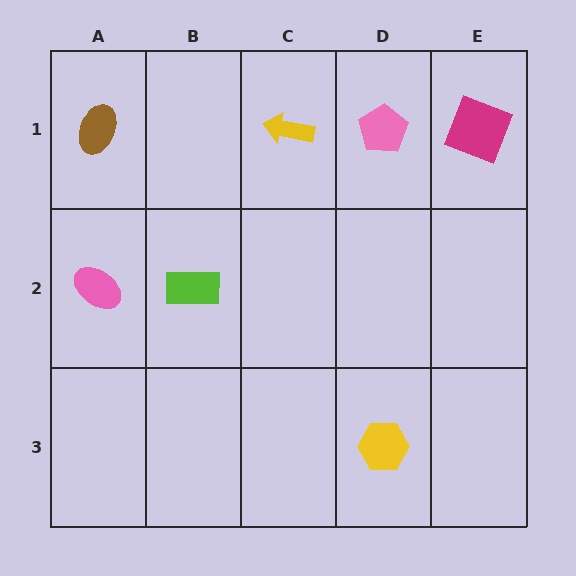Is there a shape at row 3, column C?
No, that cell is empty.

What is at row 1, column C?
A yellow arrow.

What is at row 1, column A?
A brown ellipse.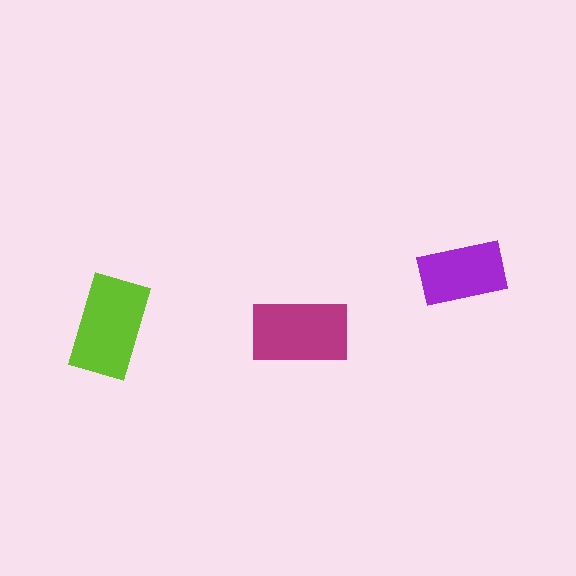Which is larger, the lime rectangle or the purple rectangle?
The lime one.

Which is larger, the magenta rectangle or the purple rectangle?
The magenta one.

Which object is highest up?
The purple rectangle is topmost.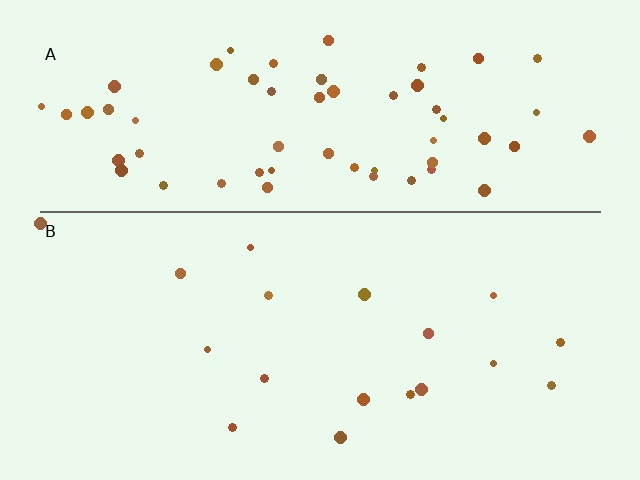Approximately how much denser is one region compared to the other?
Approximately 3.5× — region A over region B.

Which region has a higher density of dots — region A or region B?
A (the top).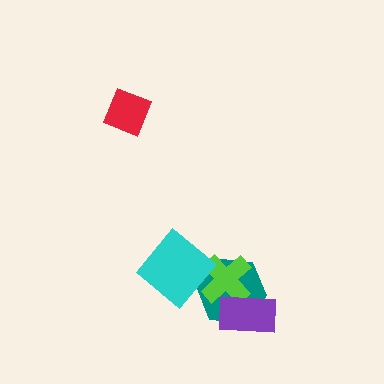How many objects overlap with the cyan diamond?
0 objects overlap with the cyan diamond.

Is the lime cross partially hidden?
Yes, it is partially covered by another shape.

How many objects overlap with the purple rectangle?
2 objects overlap with the purple rectangle.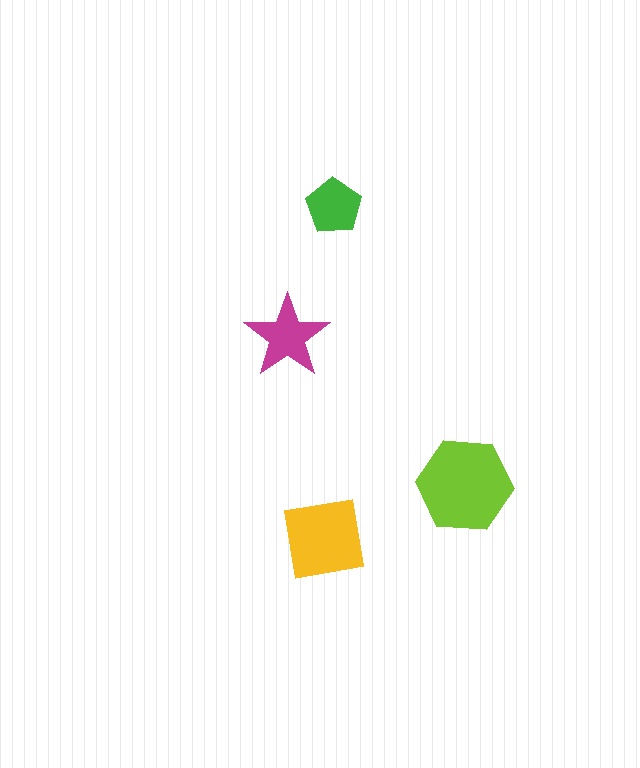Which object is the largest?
The lime hexagon.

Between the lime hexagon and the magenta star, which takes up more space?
The lime hexagon.